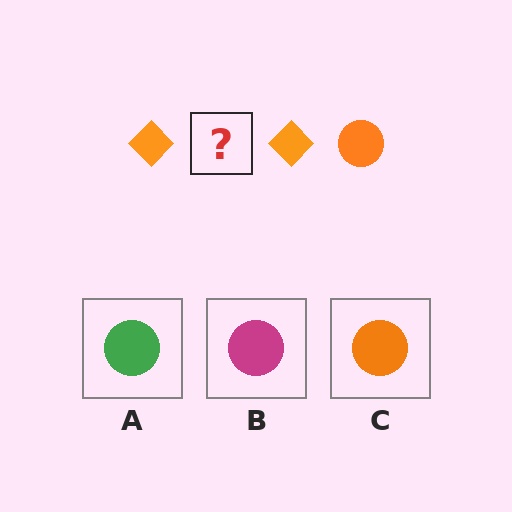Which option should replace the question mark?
Option C.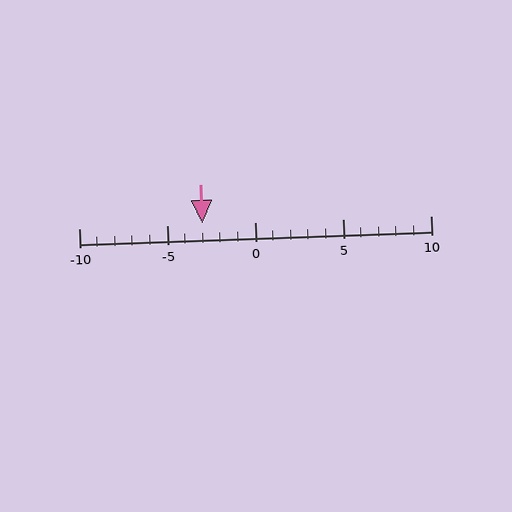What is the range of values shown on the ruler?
The ruler shows values from -10 to 10.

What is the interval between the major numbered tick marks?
The major tick marks are spaced 5 units apart.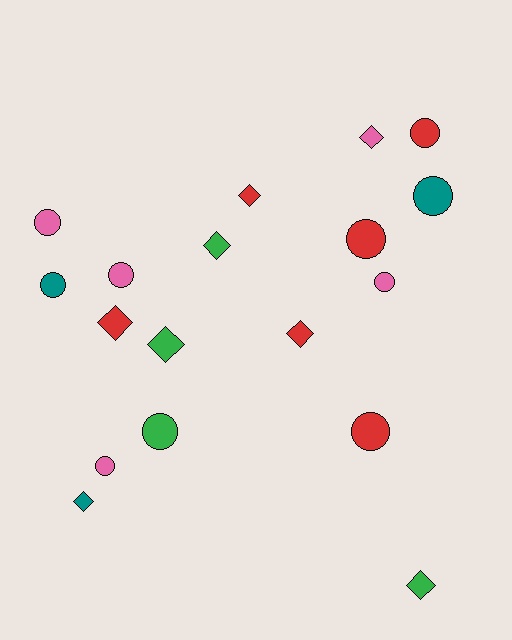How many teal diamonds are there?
There is 1 teal diamond.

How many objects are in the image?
There are 18 objects.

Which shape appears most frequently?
Circle, with 10 objects.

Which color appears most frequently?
Red, with 6 objects.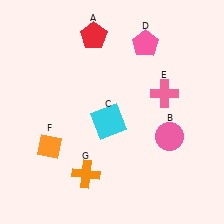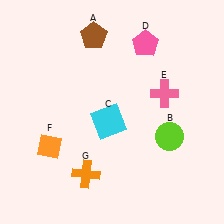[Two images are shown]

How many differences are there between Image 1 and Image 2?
There are 2 differences between the two images.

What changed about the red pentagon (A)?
In Image 1, A is red. In Image 2, it changed to brown.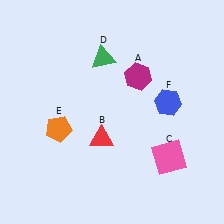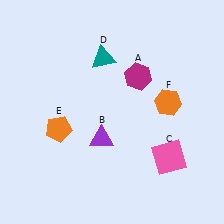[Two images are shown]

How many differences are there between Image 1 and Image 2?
There are 3 differences between the two images.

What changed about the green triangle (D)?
In Image 1, D is green. In Image 2, it changed to teal.